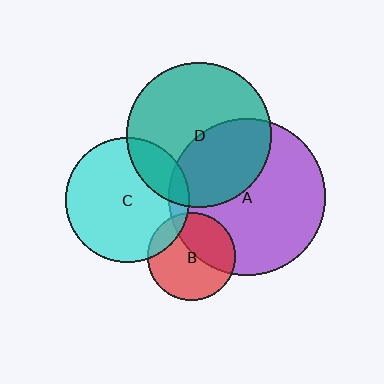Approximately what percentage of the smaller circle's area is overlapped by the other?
Approximately 10%.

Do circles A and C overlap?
Yes.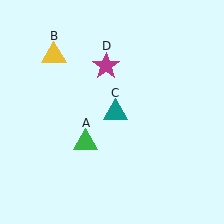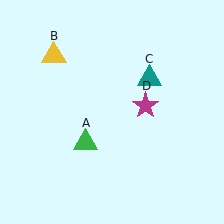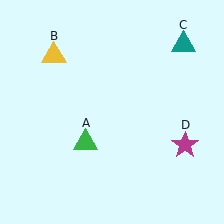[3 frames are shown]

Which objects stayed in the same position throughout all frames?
Green triangle (object A) and yellow triangle (object B) remained stationary.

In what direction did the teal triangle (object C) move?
The teal triangle (object C) moved up and to the right.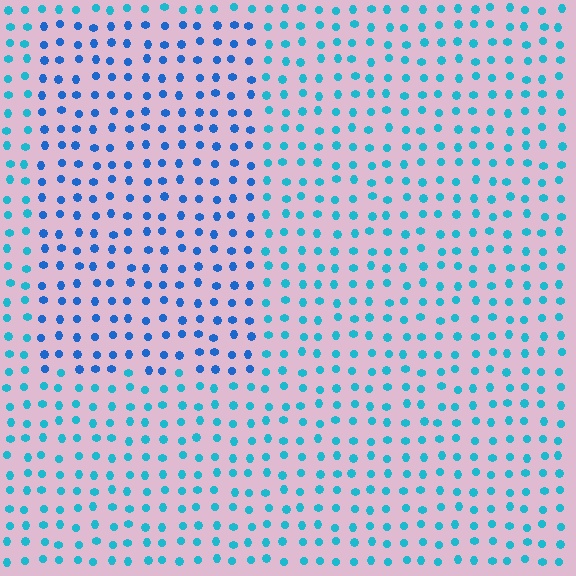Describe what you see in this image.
The image is filled with small cyan elements in a uniform arrangement. A rectangle-shaped region is visible where the elements are tinted to a slightly different hue, forming a subtle color boundary.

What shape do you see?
I see a rectangle.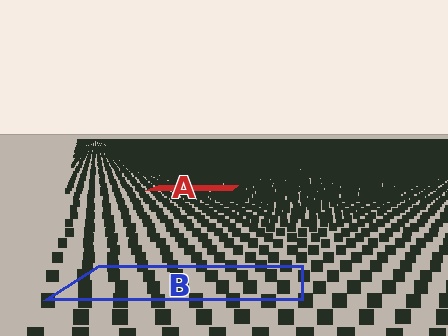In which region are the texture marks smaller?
The texture marks are smaller in region A, because it is farther away.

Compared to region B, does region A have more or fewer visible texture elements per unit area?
Region A has more texture elements per unit area — they are packed more densely because it is farther away.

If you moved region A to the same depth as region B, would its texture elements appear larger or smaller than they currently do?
They would appear larger. At a closer depth, the same texture elements are projected at a bigger on-screen size.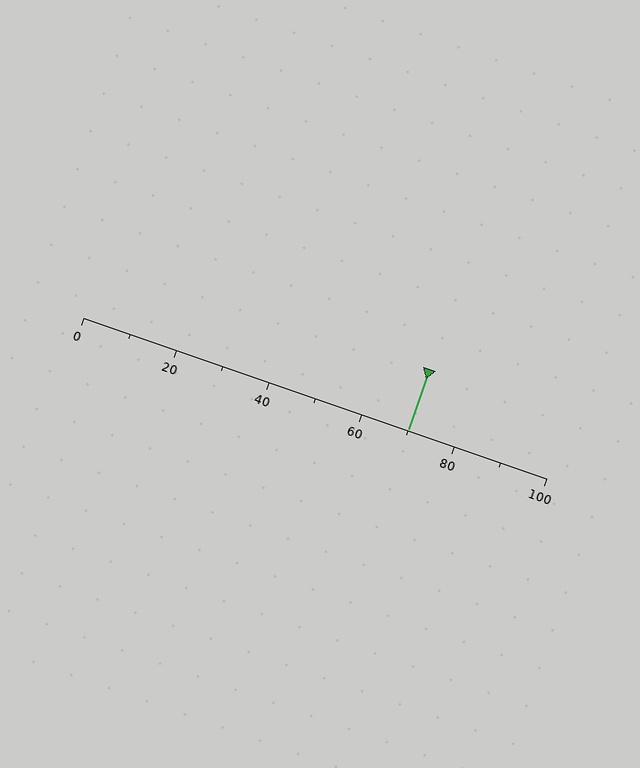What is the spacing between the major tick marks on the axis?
The major ticks are spaced 20 apart.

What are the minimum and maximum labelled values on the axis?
The axis runs from 0 to 100.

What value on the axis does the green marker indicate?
The marker indicates approximately 70.